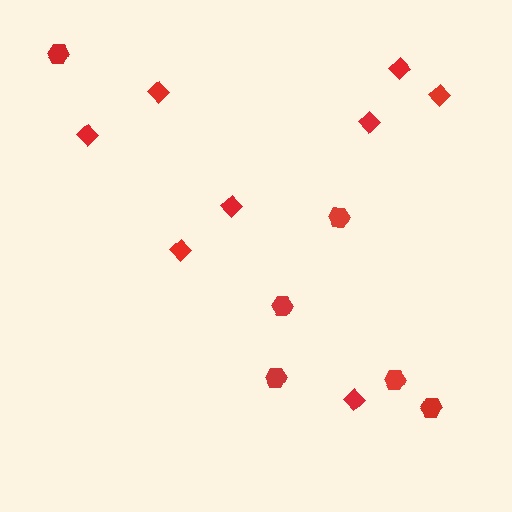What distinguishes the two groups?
There are 2 groups: one group of diamonds (8) and one group of hexagons (6).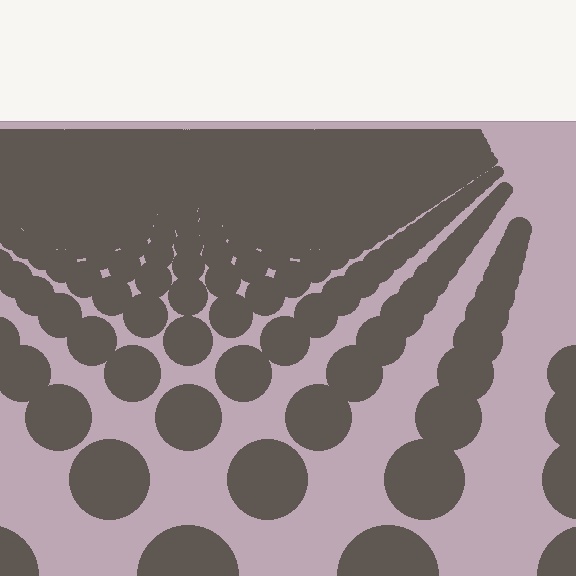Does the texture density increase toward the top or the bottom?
Density increases toward the top.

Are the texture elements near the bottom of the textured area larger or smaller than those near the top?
Larger. Near the bottom, elements are closer to the viewer and appear at a bigger on-screen size.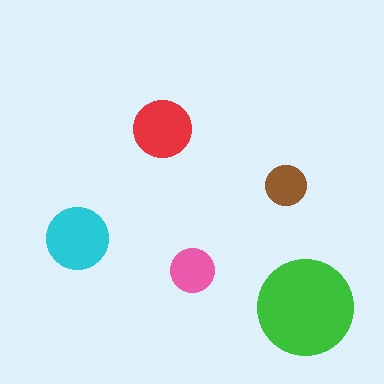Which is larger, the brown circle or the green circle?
The green one.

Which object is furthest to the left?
The cyan circle is leftmost.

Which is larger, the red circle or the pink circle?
The red one.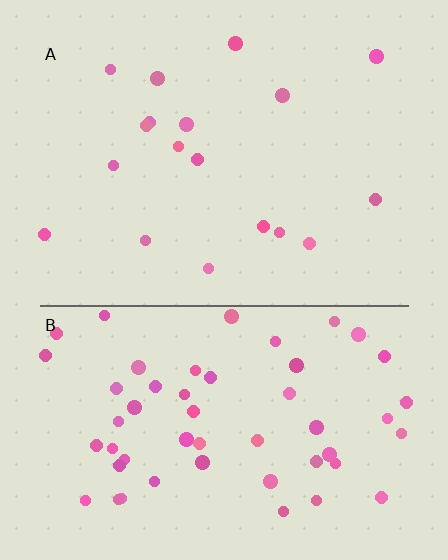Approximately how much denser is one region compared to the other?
Approximately 2.9× — region B over region A.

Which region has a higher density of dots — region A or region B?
B (the bottom).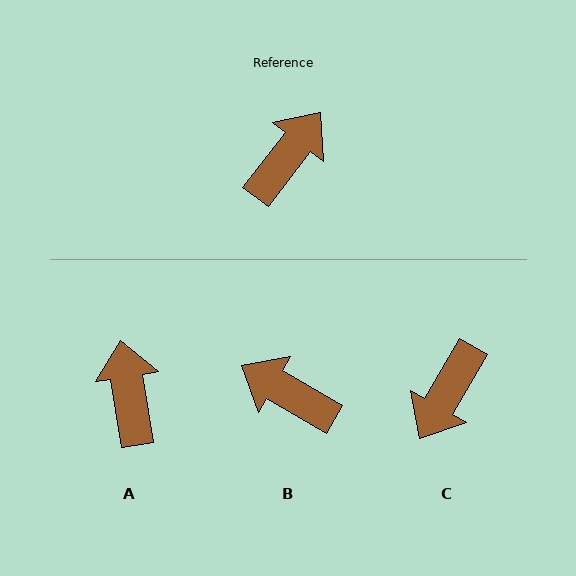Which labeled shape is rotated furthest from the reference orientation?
C, about 173 degrees away.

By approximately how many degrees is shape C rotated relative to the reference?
Approximately 173 degrees clockwise.